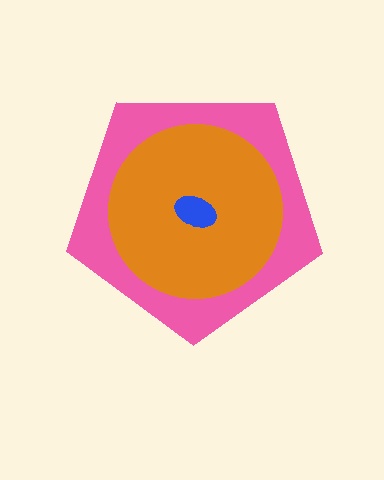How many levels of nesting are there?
3.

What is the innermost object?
The blue ellipse.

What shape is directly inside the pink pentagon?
The orange circle.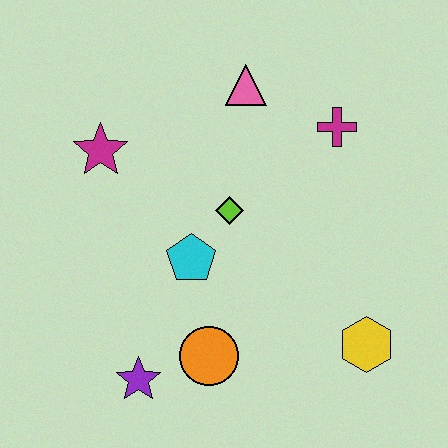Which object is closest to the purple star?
The orange circle is closest to the purple star.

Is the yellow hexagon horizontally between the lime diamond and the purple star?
No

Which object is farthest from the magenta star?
The yellow hexagon is farthest from the magenta star.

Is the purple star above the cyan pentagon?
No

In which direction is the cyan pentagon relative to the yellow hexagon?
The cyan pentagon is to the left of the yellow hexagon.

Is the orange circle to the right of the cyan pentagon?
Yes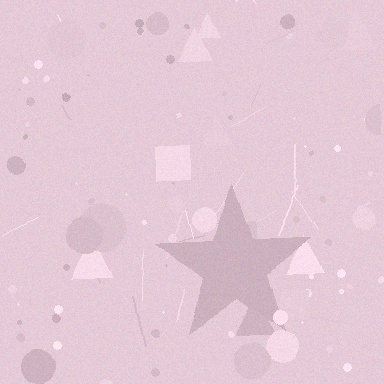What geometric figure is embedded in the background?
A star is embedded in the background.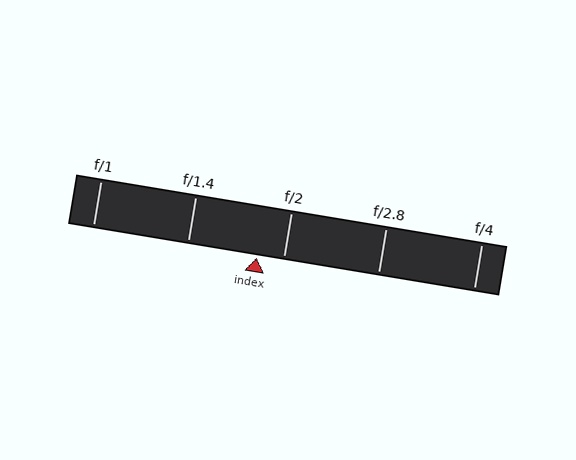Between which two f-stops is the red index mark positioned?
The index mark is between f/1.4 and f/2.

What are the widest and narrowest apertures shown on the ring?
The widest aperture shown is f/1 and the narrowest is f/4.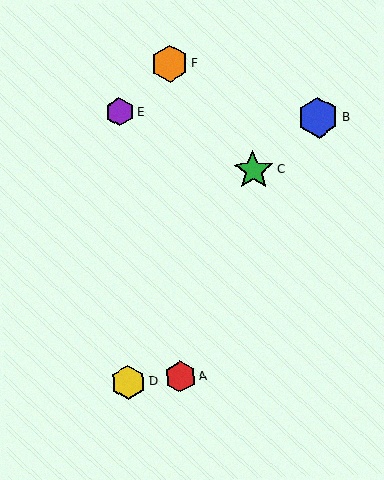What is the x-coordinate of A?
Object A is at x≈180.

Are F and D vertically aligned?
No, F is at x≈170 and D is at x≈128.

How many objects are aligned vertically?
2 objects (A, F) are aligned vertically.